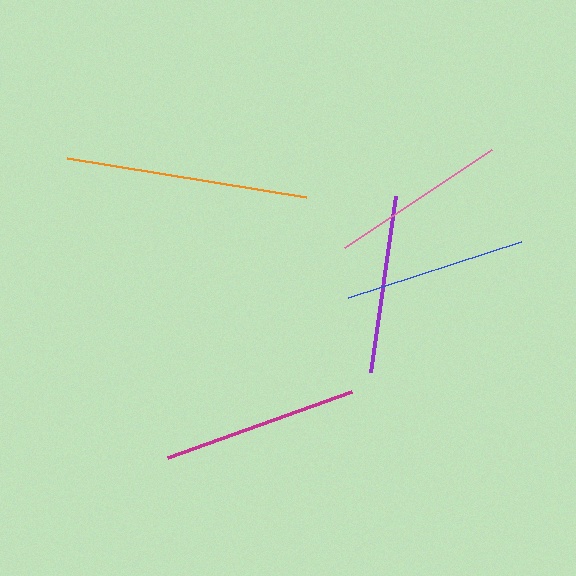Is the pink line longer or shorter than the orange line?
The orange line is longer than the pink line.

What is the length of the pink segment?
The pink segment is approximately 177 pixels long.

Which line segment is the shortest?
The pink line is the shortest at approximately 177 pixels.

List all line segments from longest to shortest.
From longest to shortest: orange, magenta, blue, purple, pink.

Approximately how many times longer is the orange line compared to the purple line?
The orange line is approximately 1.4 times the length of the purple line.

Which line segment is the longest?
The orange line is the longest at approximately 243 pixels.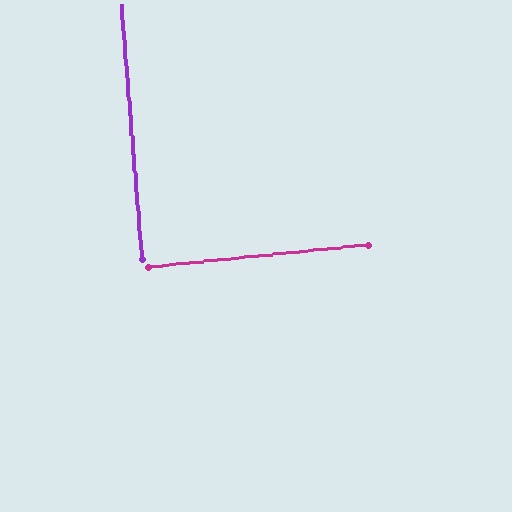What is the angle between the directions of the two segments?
Approximately 89 degrees.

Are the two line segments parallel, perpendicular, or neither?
Perpendicular — they meet at approximately 89°.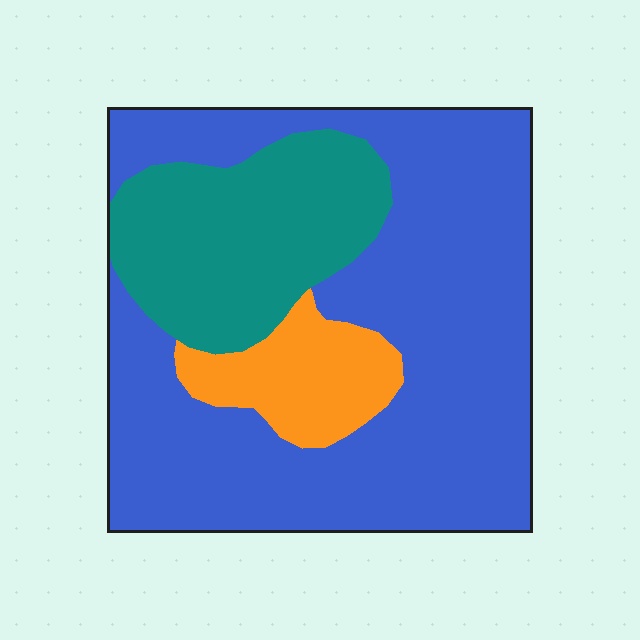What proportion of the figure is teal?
Teal covers around 25% of the figure.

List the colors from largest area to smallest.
From largest to smallest: blue, teal, orange.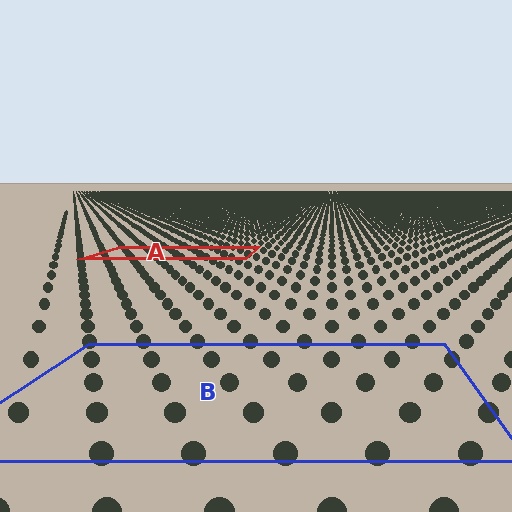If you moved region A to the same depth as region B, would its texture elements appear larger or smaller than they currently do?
They would appear larger. At a closer depth, the same texture elements are projected at a bigger on-screen size.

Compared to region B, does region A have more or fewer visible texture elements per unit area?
Region A has more texture elements per unit area — they are packed more densely because it is farther away.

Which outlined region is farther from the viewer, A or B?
Region A is farther from the viewer — the texture elements inside it appear smaller and more densely packed.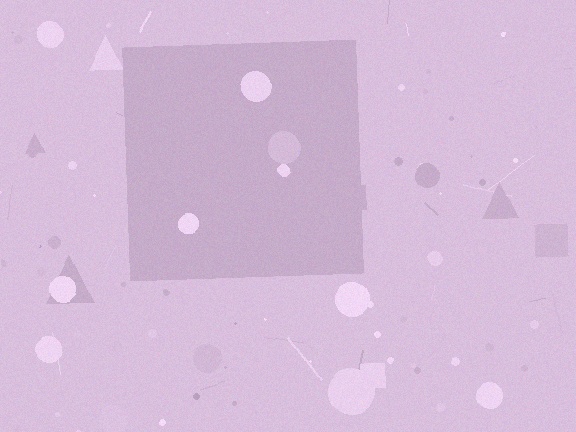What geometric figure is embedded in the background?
A square is embedded in the background.